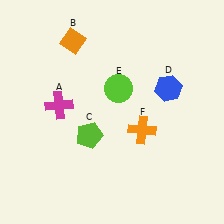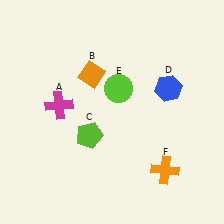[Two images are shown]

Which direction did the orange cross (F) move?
The orange cross (F) moved down.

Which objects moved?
The objects that moved are: the orange diamond (B), the orange cross (F).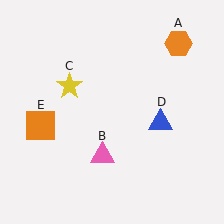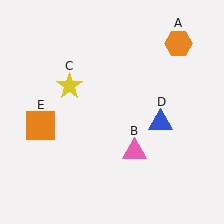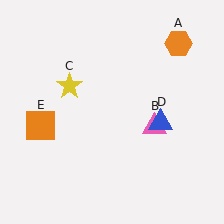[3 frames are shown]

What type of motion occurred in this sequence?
The pink triangle (object B) rotated counterclockwise around the center of the scene.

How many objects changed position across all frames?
1 object changed position: pink triangle (object B).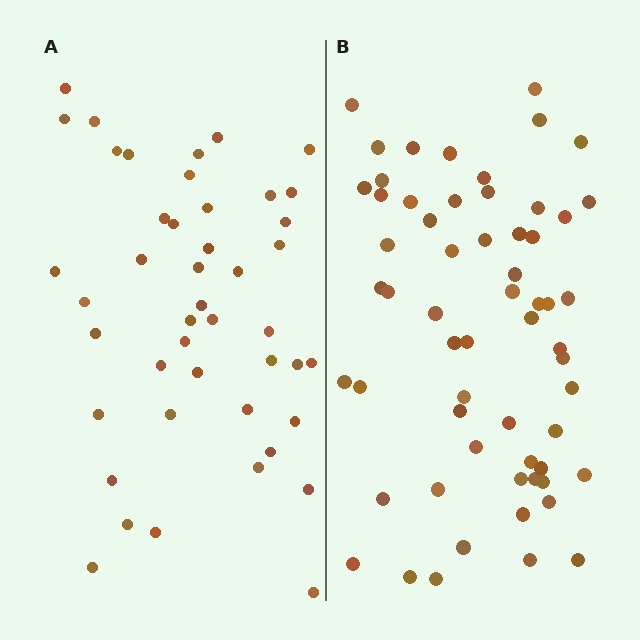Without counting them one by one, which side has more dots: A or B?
Region B (the right region) has more dots.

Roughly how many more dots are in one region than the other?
Region B has approximately 15 more dots than region A.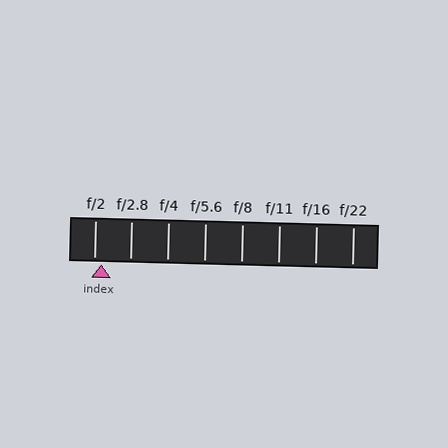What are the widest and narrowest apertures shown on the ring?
The widest aperture shown is f/2 and the narrowest is f/22.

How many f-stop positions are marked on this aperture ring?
There are 8 f-stop positions marked.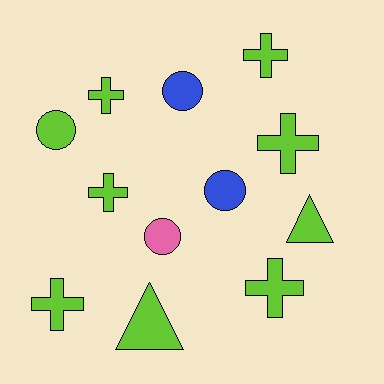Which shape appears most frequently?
Cross, with 6 objects.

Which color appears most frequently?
Lime, with 9 objects.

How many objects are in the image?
There are 12 objects.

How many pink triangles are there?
There are no pink triangles.